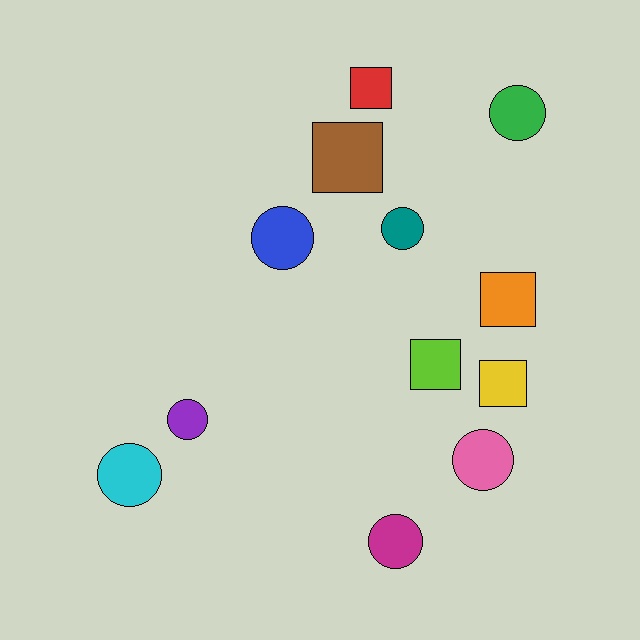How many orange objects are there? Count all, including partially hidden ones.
There is 1 orange object.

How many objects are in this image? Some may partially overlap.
There are 12 objects.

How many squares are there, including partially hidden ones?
There are 5 squares.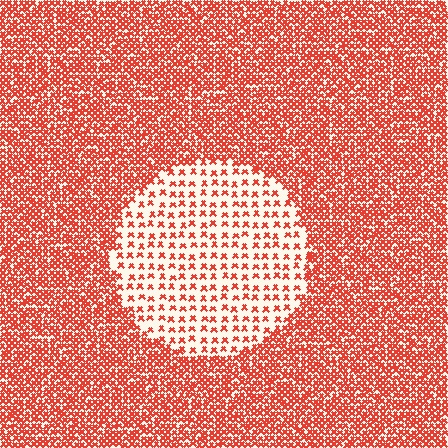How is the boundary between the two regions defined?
The boundary is defined by a change in element density (approximately 2.9x ratio). All elements are the same color, size, and shape.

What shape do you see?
I see a circle.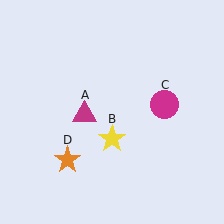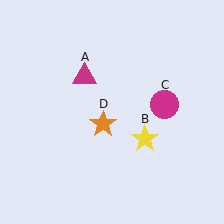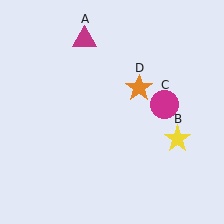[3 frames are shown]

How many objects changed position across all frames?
3 objects changed position: magenta triangle (object A), yellow star (object B), orange star (object D).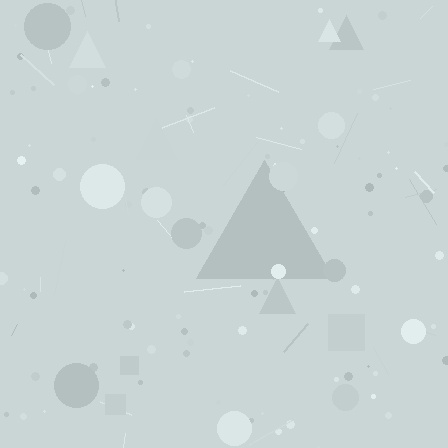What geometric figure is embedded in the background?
A triangle is embedded in the background.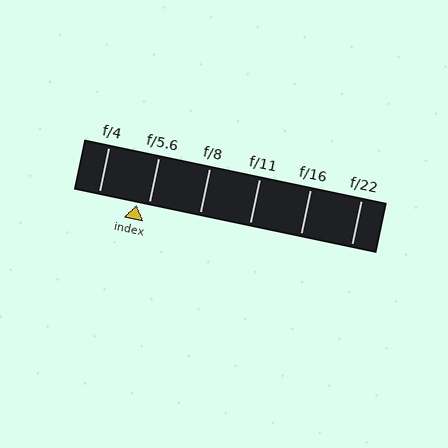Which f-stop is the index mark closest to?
The index mark is closest to f/5.6.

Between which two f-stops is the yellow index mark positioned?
The index mark is between f/4 and f/5.6.